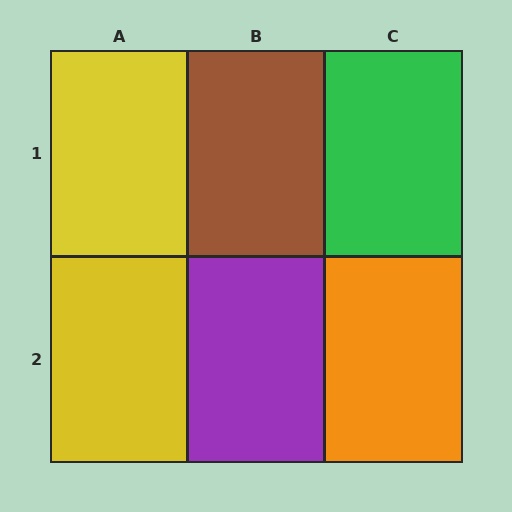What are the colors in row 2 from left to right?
Yellow, purple, orange.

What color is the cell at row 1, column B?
Brown.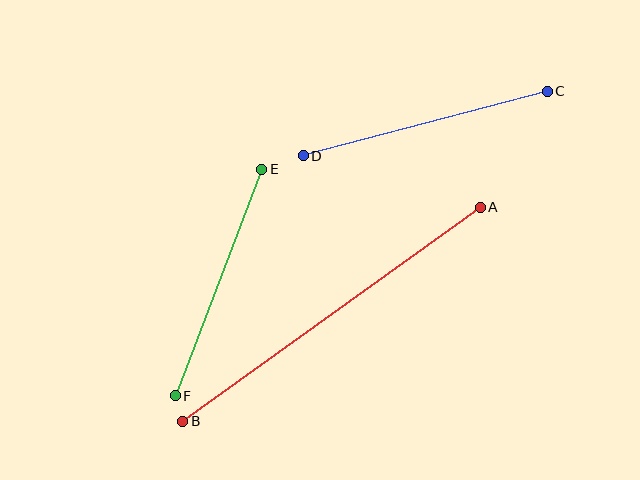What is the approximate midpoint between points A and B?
The midpoint is at approximately (332, 314) pixels.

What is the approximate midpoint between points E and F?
The midpoint is at approximately (218, 282) pixels.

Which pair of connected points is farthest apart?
Points A and B are farthest apart.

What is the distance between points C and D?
The distance is approximately 252 pixels.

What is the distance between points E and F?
The distance is approximately 243 pixels.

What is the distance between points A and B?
The distance is approximately 367 pixels.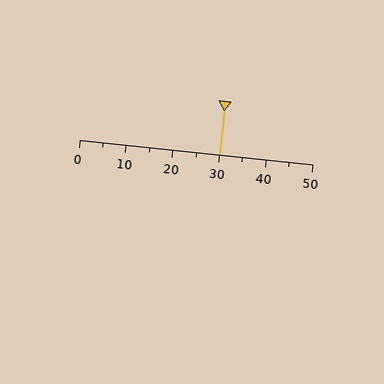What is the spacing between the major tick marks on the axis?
The major ticks are spaced 10 apart.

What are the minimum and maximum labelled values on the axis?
The axis runs from 0 to 50.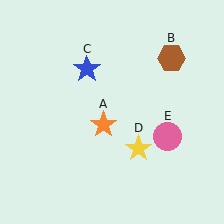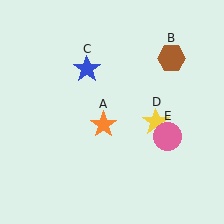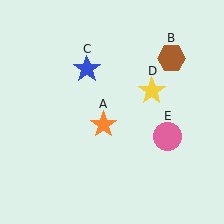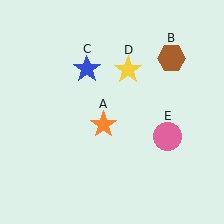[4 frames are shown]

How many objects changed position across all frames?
1 object changed position: yellow star (object D).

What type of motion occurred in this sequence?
The yellow star (object D) rotated counterclockwise around the center of the scene.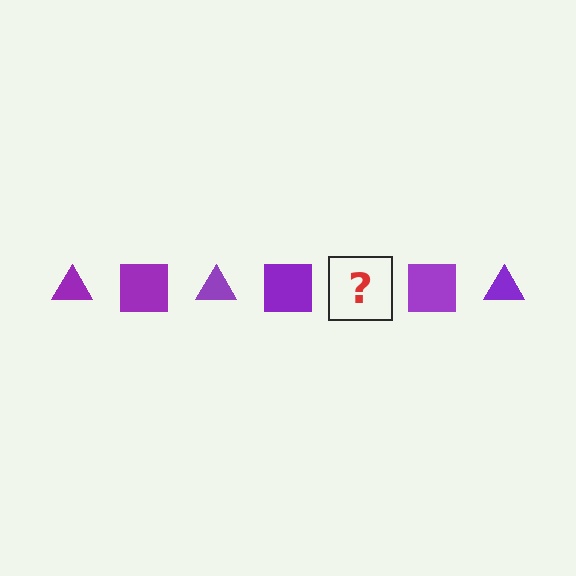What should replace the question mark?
The question mark should be replaced with a purple triangle.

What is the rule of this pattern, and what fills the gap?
The rule is that the pattern cycles through triangle, square shapes in purple. The gap should be filled with a purple triangle.